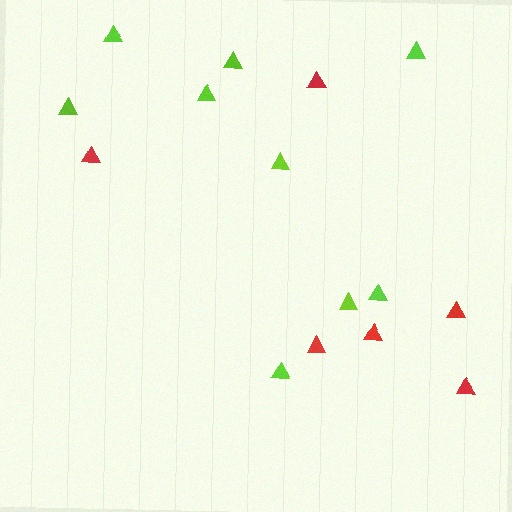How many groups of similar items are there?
There are 2 groups: one group of red triangles (6) and one group of lime triangles (9).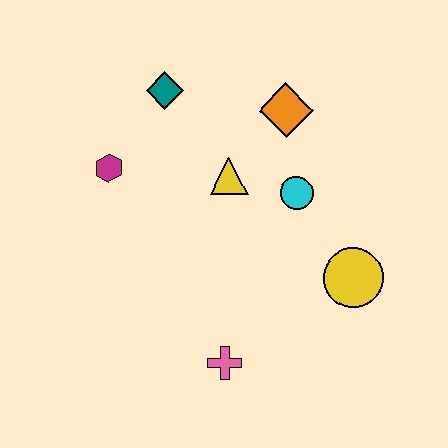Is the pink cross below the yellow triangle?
Yes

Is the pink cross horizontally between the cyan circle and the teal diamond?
Yes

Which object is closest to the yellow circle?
The cyan circle is closest to the yellow circle.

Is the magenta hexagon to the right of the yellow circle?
No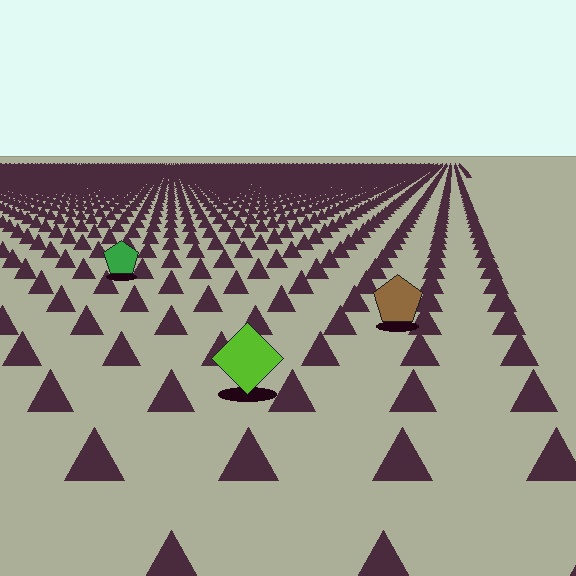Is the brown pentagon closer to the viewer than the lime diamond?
No. The lime diamond is closer — you can tell from the texture gradient: the ground texture is coarser near it.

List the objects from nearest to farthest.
From nearest to farthest: the lime diamond, the brown pentagon, the green pentagon.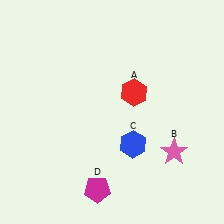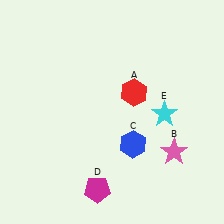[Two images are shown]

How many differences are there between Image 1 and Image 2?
There is 1 difference between the two images.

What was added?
A cyan star (E) was added in Image 2.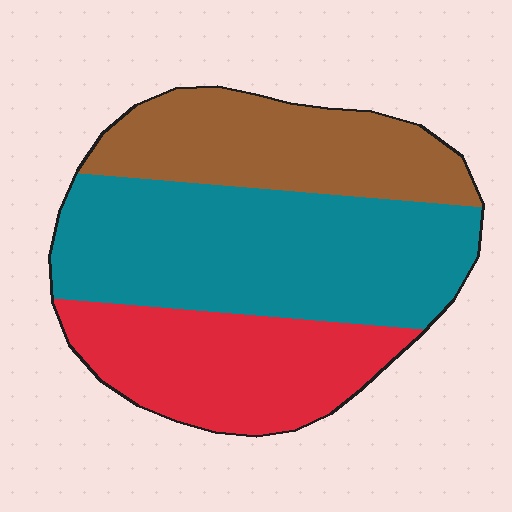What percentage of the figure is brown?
Brown takes up between a sixth and a third of the figure.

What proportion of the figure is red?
Red covers around 30% of the figure.